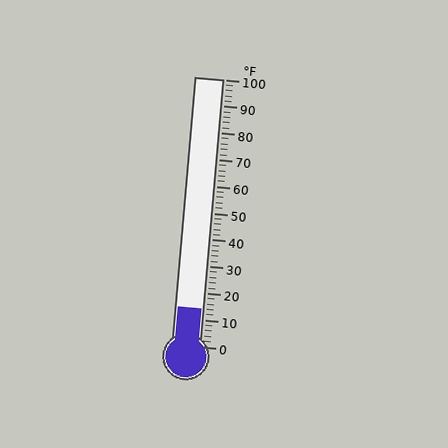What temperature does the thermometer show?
The thermometer shows approximately 14°F.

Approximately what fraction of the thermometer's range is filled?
The thermometer is filled to approximately 15% of its range.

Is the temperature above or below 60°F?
The temperature is below 60°F.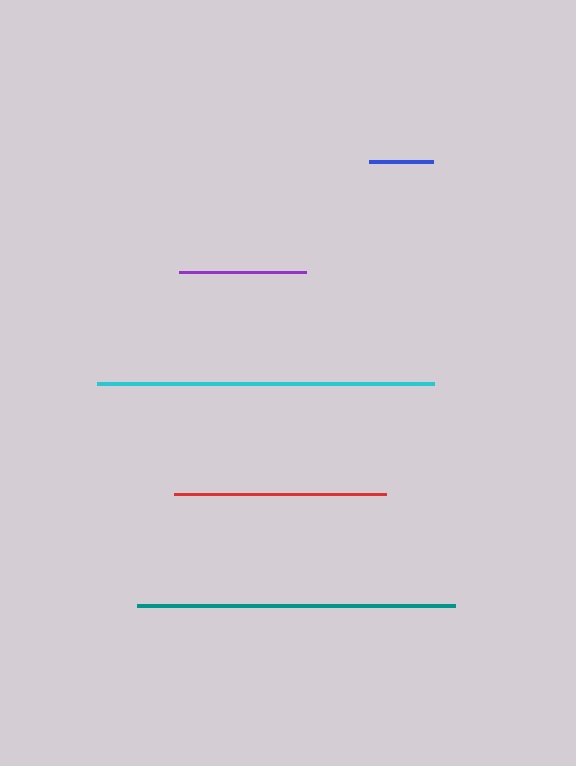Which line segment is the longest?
The cyan line is the longest at approximately 337 pixels.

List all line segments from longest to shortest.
From longest to shortest: cyan, teal, red, purple, blue.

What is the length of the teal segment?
The teal segment is approximately 318 pixels long.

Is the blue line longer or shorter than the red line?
The red line is longer than the blue line.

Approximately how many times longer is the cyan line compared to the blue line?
The cyan line is approximately 5.2 times the length of the blue line.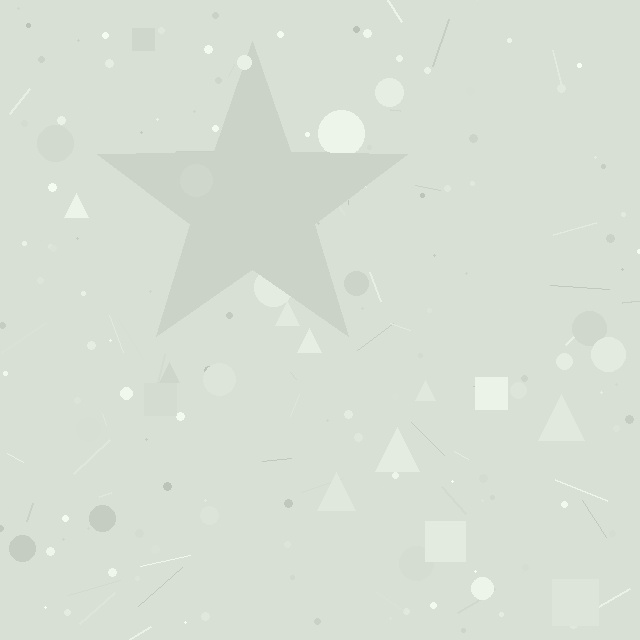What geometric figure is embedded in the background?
A star is embedded in the background.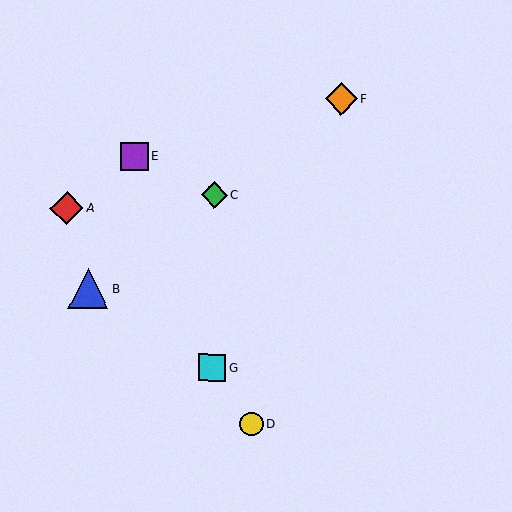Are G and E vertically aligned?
No, G is at x≈212 and E is at x≈135.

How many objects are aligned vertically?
2 objects (C, G) are aligned vertically.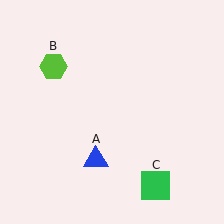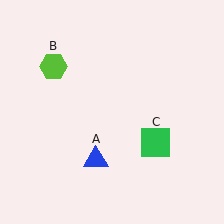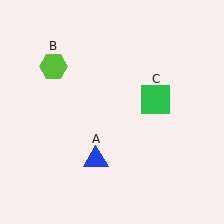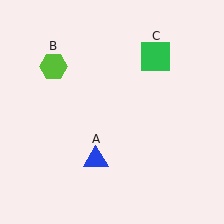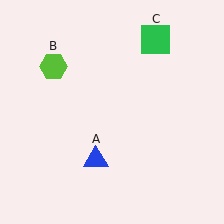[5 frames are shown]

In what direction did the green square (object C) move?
The green square (object C) moved up.